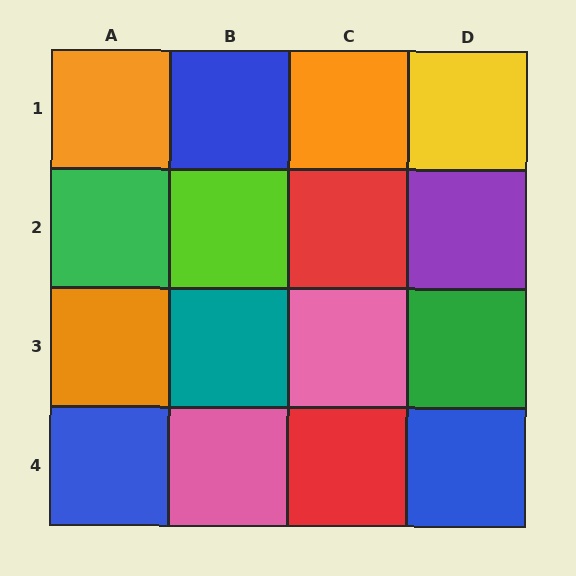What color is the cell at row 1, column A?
Orange.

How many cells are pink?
2 cells are pink.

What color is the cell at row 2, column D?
Purple.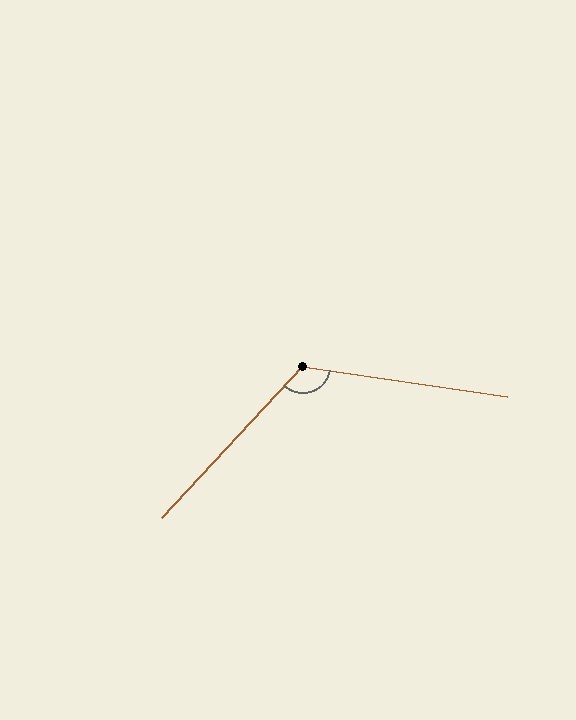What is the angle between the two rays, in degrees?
Approximately 125 degrees.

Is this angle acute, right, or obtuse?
It is obtuse.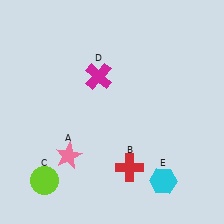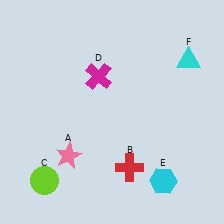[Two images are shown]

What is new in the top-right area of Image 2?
A cyan triangle (F) was added in the top-right area of Image 2.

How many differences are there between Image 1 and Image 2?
There is 1 difference between the two images.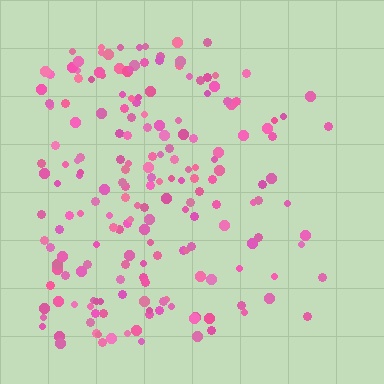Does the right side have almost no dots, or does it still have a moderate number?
Still a moderate number, just noticeably fewer than the left.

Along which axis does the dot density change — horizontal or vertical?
Horizontal.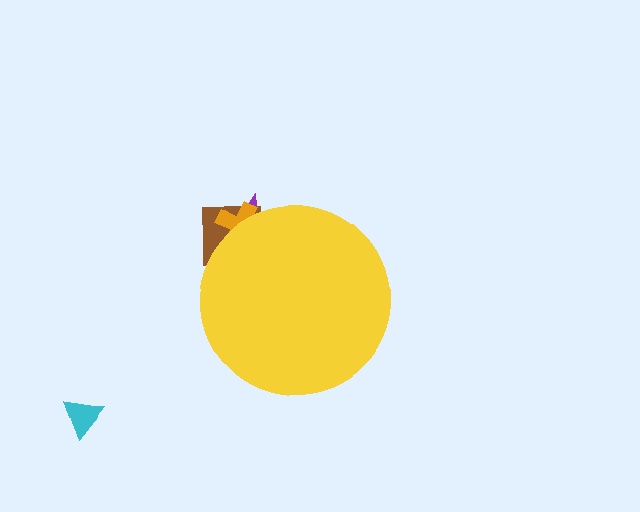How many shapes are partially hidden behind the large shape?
3 shapes are partially hidden.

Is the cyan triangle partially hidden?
No, the cyan triangle is fully visible.